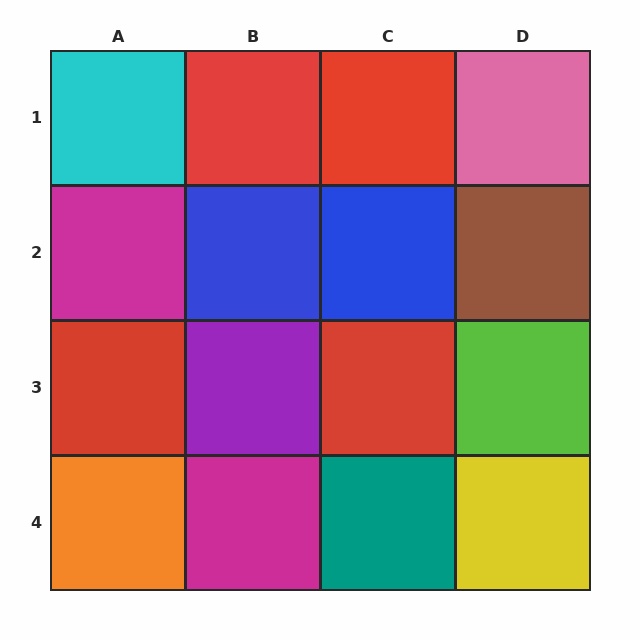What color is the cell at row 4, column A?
Orange.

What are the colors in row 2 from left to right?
Magenta, blue, blue, brown.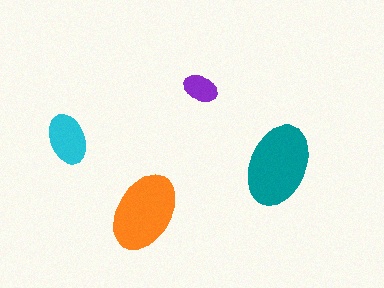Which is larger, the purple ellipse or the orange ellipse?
The orange one.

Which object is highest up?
The purple ellipse is topmost.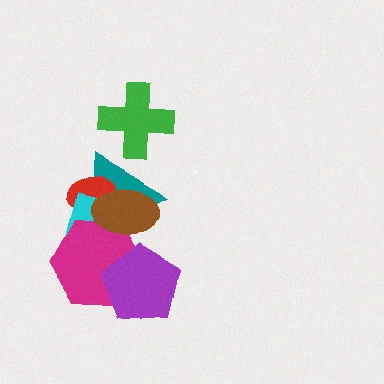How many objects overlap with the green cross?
1 object overlaps with the green cross.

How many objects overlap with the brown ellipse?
4 objects overlap with the brown ellipse.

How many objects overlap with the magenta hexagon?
4 objects overlap with the magenta hexagon.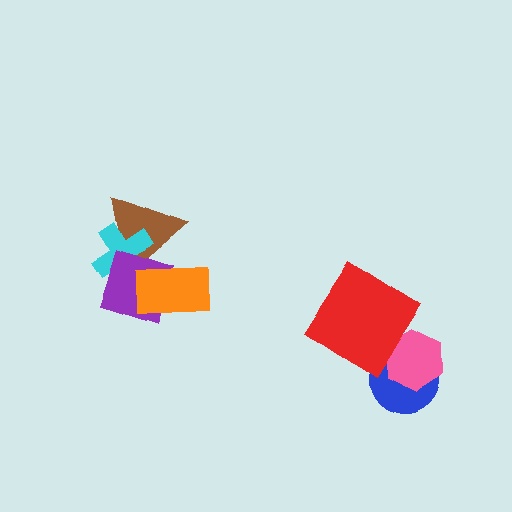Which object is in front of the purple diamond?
The orange rectangle is in front of the purple diamond.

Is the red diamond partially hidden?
No, no other shape covers it.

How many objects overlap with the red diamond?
1 object overlaps with the red diamond.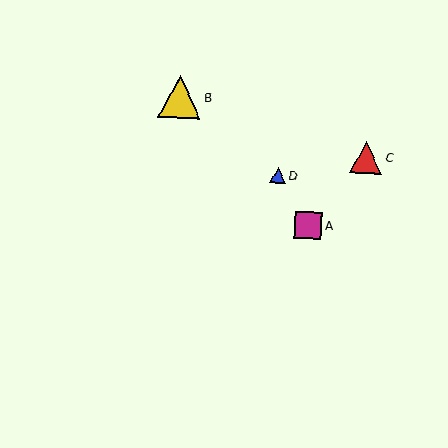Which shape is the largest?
The yellow triangle (labeled B) is the largest.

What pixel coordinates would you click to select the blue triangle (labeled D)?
Click at (278, 175) to select the blue triangle D.